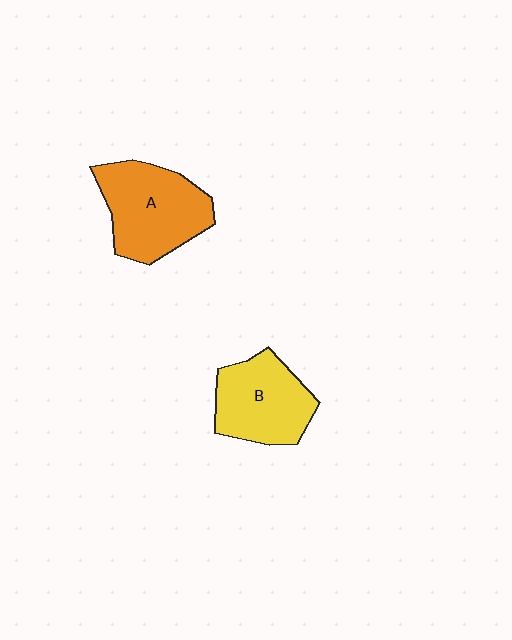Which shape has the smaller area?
Shape B (yellow).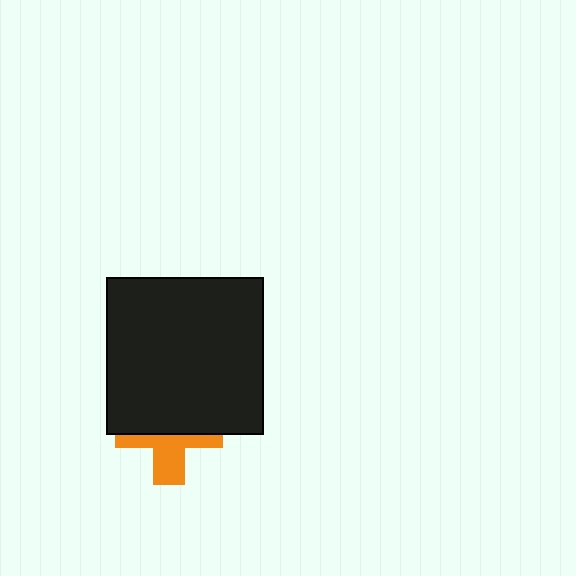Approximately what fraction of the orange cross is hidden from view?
Roughly 57% of the orange cross is hidden behind the black square.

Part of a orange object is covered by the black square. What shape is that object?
It is a cross.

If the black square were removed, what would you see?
You would see the complete orange cross.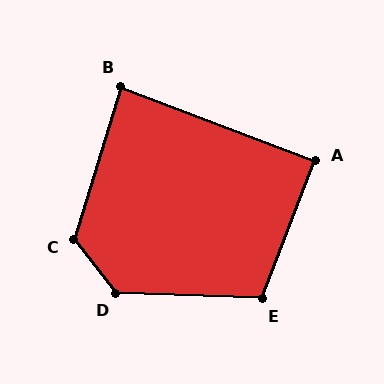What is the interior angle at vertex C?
Approximately 126 degrees (obtuse).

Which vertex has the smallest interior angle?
B, at approximately 86 degrees.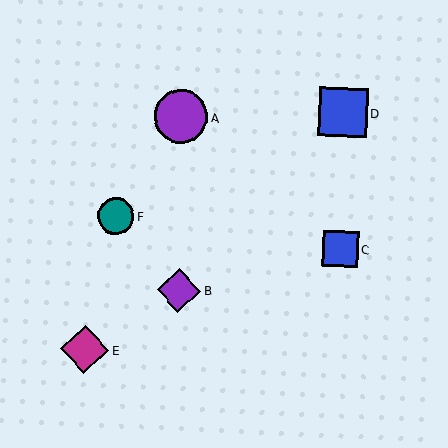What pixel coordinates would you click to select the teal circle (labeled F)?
Click at (116, 216) to select the teal circle F.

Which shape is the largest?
The purple circle (labeled A) is the largest.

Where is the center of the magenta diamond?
The center of the magenta diamond is at (85, 350).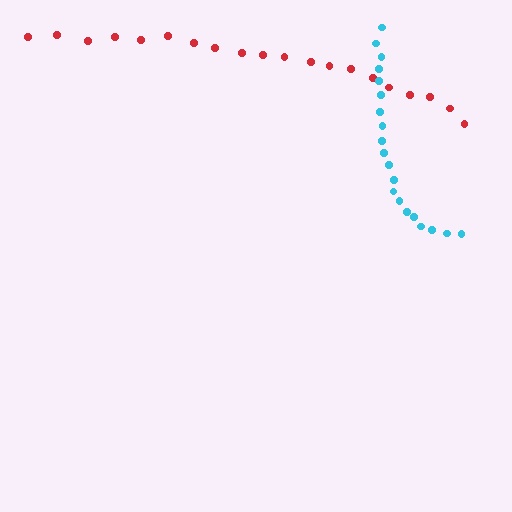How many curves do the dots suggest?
There are 2 distinct paths.